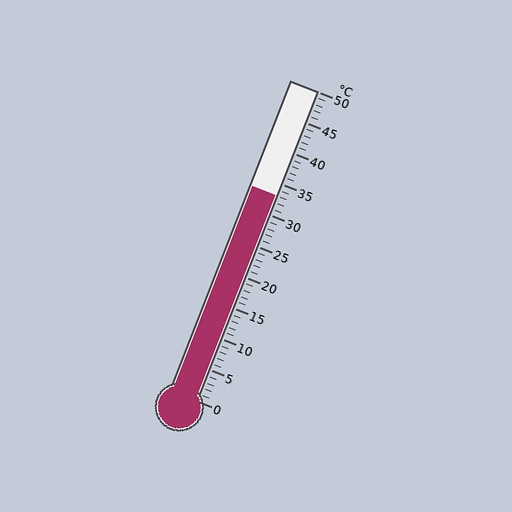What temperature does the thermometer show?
The thermometer shows approximately 33°C.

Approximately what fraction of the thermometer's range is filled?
The thermometer is filled to approximately 65% of its range.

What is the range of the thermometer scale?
The thermometer scale ranges from 0°C to 50°C.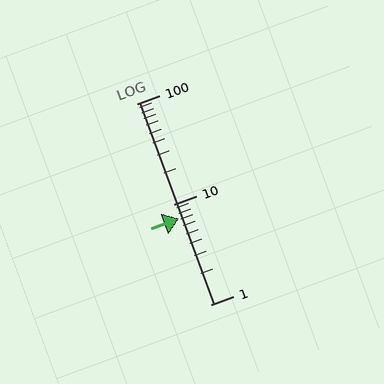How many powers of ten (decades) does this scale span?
The scale spans 2 decades, from 1 to 100.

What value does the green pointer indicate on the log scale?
The pointer indicates approximately 7.1.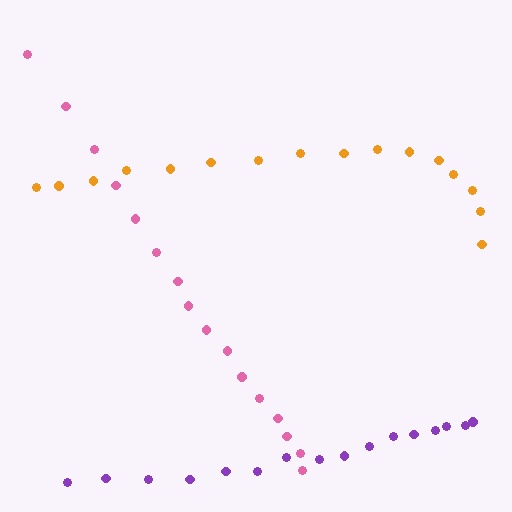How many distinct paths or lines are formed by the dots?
There are 3 distinct paths.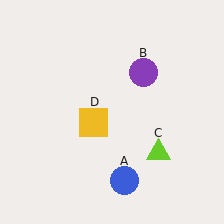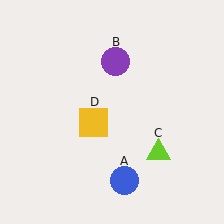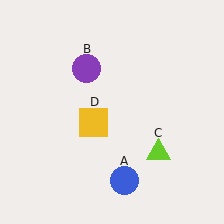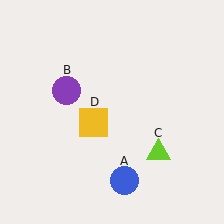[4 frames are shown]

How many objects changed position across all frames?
1 object changed position: purple circle (object B).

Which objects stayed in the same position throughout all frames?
Blue circle (object A) and lime triangle (object C) and yellow square (object D) remained stationary.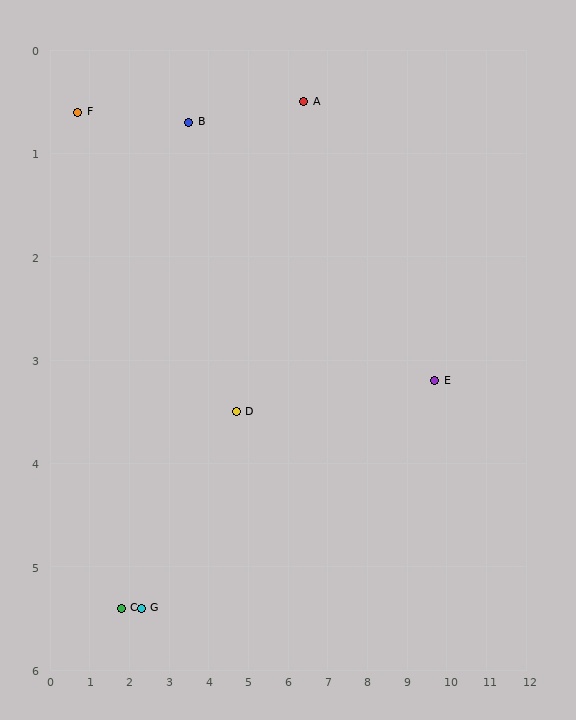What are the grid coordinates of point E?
Point E is at approximately (9.7, 3.2).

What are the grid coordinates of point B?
Point B is at approximately (3.5, 0.7).